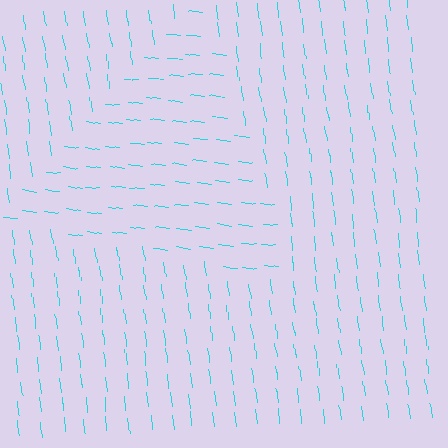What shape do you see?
I see a triangle.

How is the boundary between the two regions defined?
The boundary is defined purely by a change in line orientation (approximately 76 degrees difference). All lines are the same color and thickness.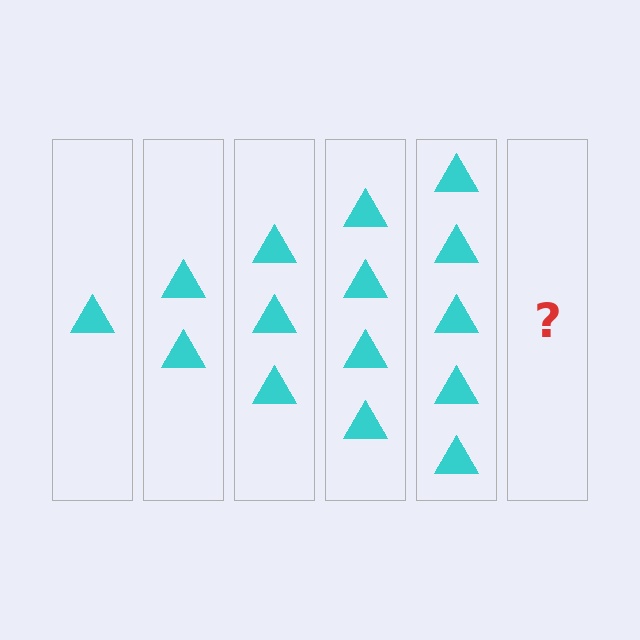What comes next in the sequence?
The next element should be 6 triangles.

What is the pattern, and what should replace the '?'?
The pattern is that each step adds one more triangle. The '?' should be 6 triangles.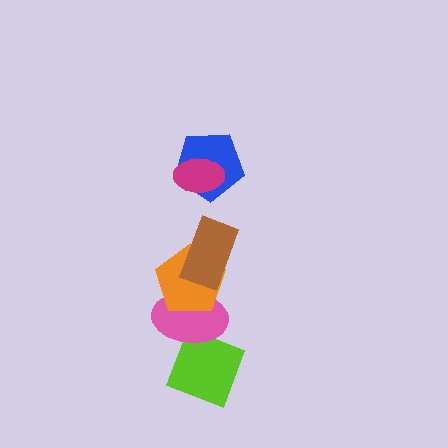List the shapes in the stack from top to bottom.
From top to bottom: the magenta ellipse, the blue pentagon, the brown rectangle, the orange pentagon, the pink ellipse, the lime diamond.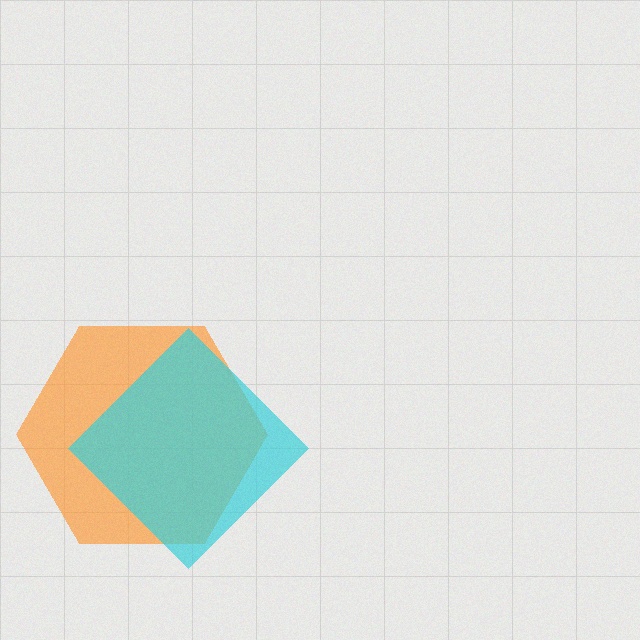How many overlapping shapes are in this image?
There are 2 overlapping shapes in the image.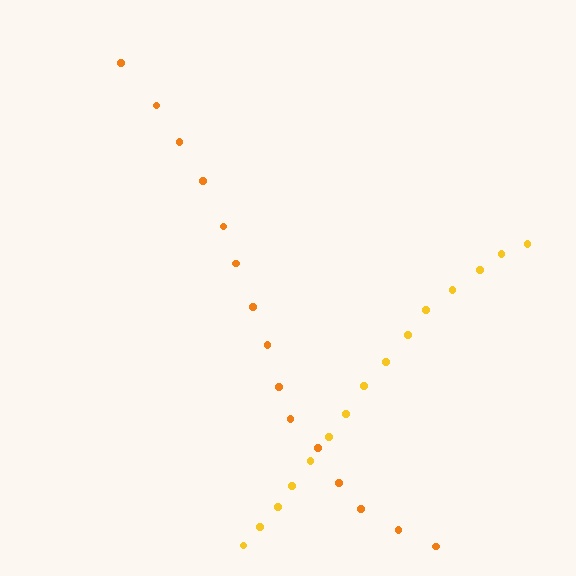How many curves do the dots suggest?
There are 2 distinct paths.